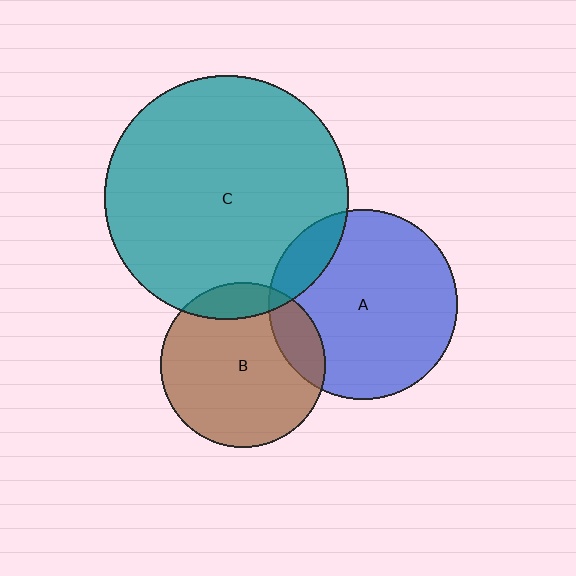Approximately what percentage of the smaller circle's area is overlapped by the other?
Approximately 15%.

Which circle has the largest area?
Circle C (teal).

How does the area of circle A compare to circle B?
Approximately 1.3 times.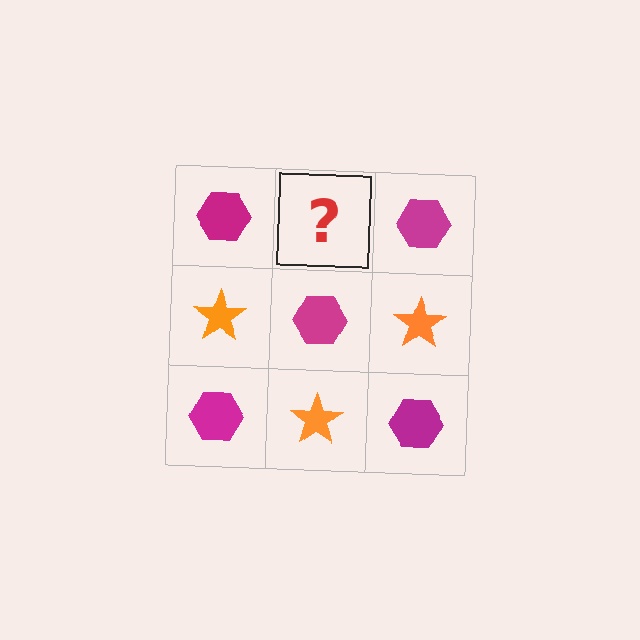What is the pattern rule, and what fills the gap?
The rule is that it alternates magenta hexagon and orange star in a checkerboard pattern. The gap should be filled with an orange star.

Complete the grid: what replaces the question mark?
The question mark should be replaced with an orange star.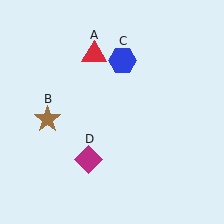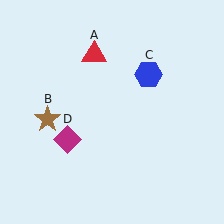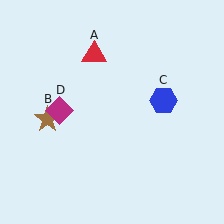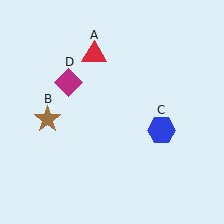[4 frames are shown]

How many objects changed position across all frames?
2 objects changed position: blue hexagon (object C), magenta diamond (object D).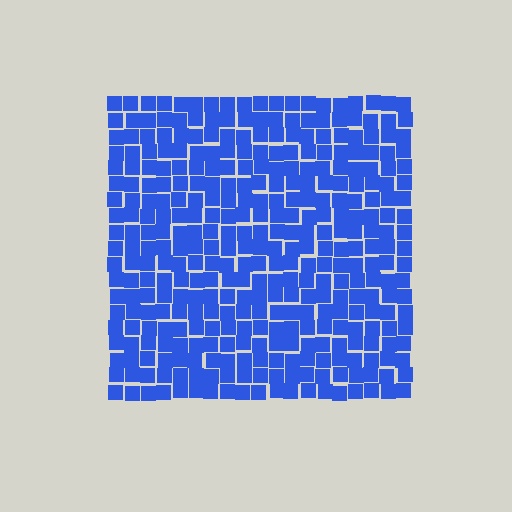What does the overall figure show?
The overall figure shows a square.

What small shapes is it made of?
It is made of small squares.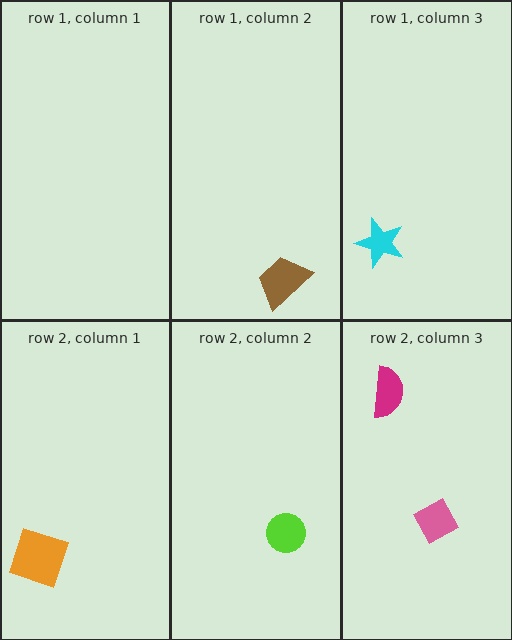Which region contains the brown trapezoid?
The row 1, column 2 region.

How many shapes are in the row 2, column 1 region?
1.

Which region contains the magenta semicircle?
The row 2, column 3 region.